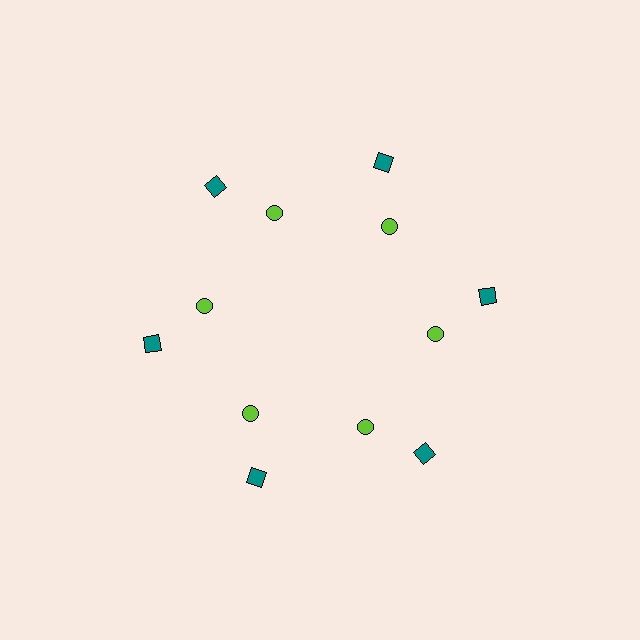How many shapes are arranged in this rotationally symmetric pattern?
There are 12 shapes, arranged in 6 groups of 2.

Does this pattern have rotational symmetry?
Yes, this pattern has 6-fold rotational symmetry. It looks the same after rotating 60 degrees around the center.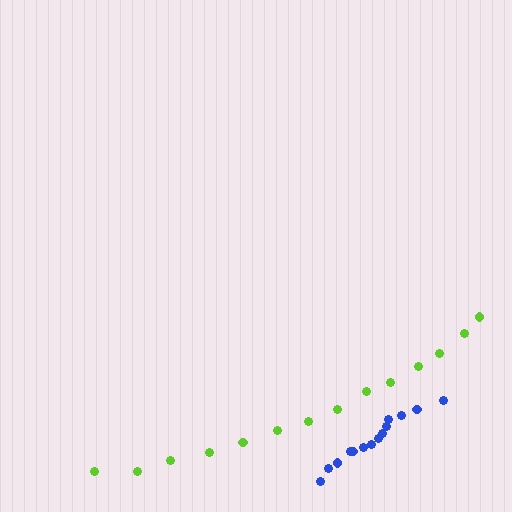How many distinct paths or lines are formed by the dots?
There are 2 distinct paths.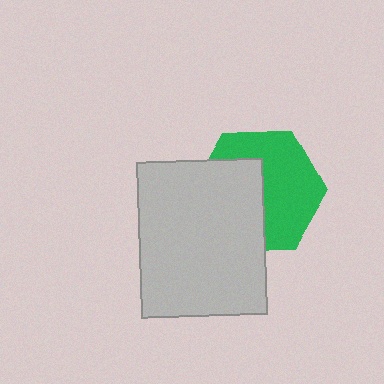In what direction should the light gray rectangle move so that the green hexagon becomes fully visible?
The light gray rectangle should move left. That is the shortest direction to clear the overlap and leave the green hexagon fully visible.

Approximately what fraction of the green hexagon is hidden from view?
Roughly 45% of the green hexagon is hidden behind the light gray rectangle.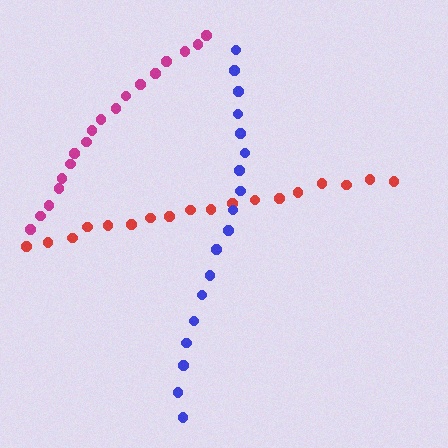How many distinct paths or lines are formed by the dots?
There are 3 distinct paths.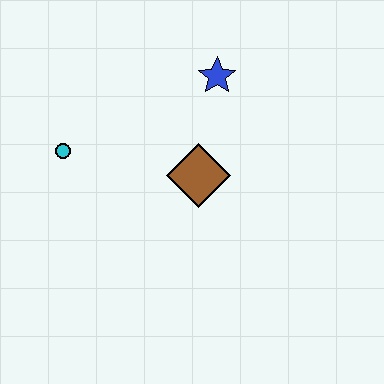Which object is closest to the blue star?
The brown diamond is closest to the blue star.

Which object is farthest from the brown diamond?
The cyan circle is farthest from the brown diamond.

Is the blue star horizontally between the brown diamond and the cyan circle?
No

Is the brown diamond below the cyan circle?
Yes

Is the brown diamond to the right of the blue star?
No